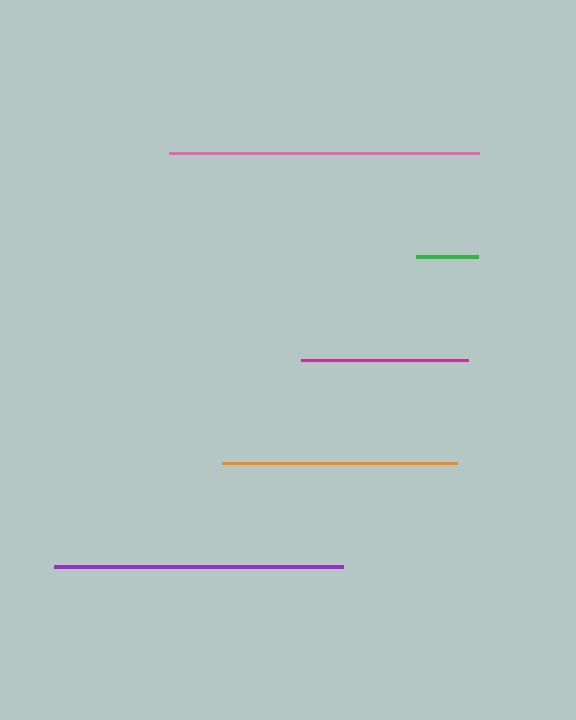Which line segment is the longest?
The pink line is the longest at approximately 311 pixels.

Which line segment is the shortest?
The green line is the shortest at approximately 62 pixels.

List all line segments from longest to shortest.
From longest to shortest: pink, purple, orange, magenta, green.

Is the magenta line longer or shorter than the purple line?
The purple line is longer than the magenta line.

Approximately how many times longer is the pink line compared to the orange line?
The pink line is approximately 1.3 times the length of the orange line.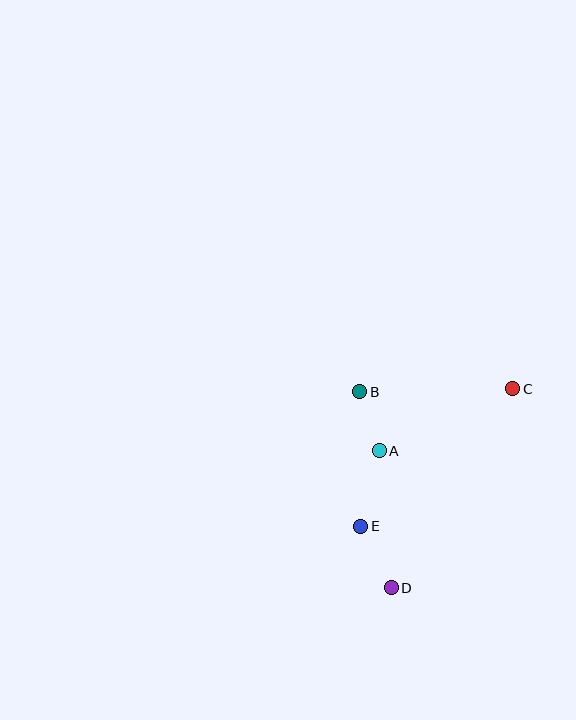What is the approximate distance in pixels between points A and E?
The distance between A and E is approximately 77 pixels.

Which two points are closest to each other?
Points A and B are closest to each other.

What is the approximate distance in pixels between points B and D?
The distance between B and D is approximately 198 pixels.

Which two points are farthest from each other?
Points C and D are farthest from each other.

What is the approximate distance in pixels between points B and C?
The distance between B and C is approximately 153 pixels.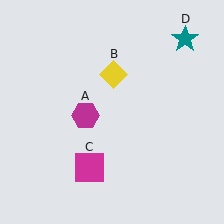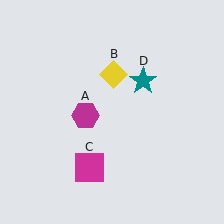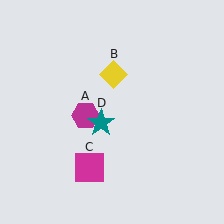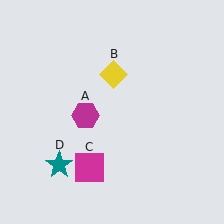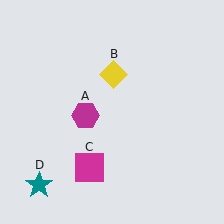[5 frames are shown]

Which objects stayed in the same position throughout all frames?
Magenta hexagon (object A) and yellow diamond (object B) and magenta square (object C) remained stationary.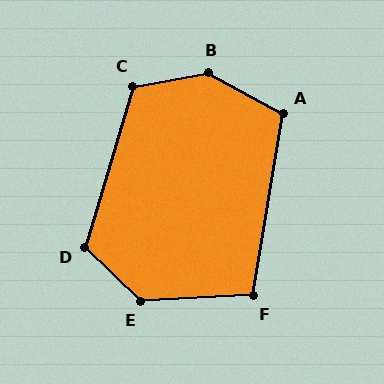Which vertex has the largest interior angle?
B, at approximately 141 degrees.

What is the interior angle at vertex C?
Approximately 117 degrees (obtuse).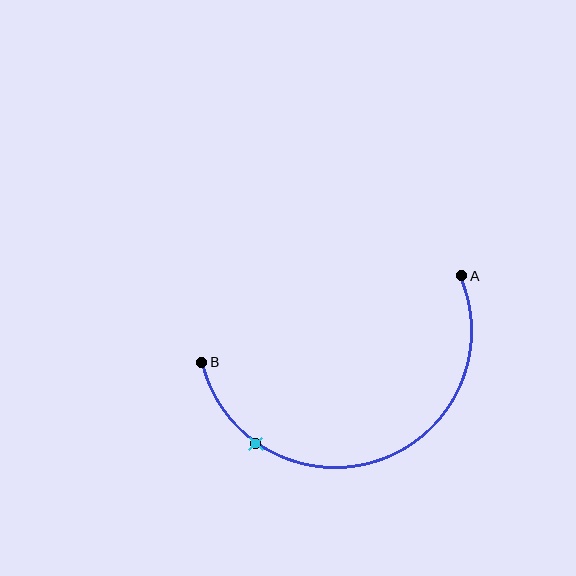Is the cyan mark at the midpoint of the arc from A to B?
No. The cyan mark lies on the arc but is closer to endpoint B. The arc midpoint would be at the point on the curve equidistant along the arc from both A and B.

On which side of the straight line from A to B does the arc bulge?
The arc bulges below the straight line connecting A and B.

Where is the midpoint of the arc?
The arc midpoint is the point on the curve farthest from the straight line joining A and B. It sits below that line.